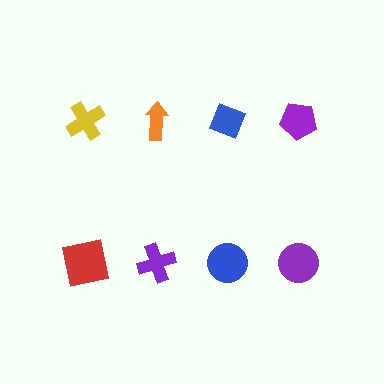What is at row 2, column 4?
A purple circle.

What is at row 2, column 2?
A purple cross.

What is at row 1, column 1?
A yellow cross.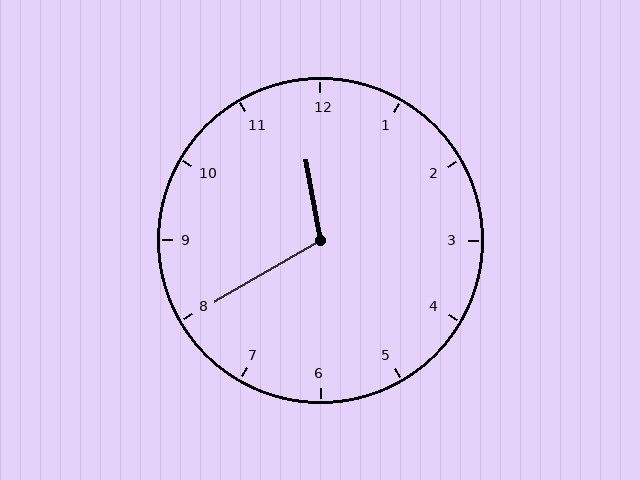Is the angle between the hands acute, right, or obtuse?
It is obtuse.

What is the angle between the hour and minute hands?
Approximately 110 degrees.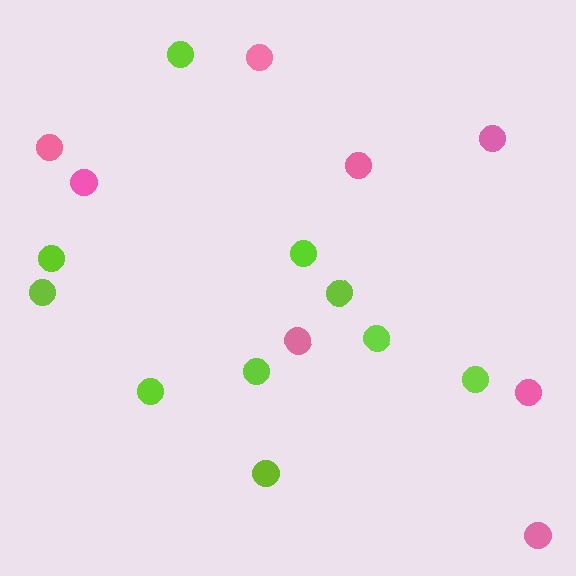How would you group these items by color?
There are 2 groups: one group of lime circles (10) and one group of pink circles (8).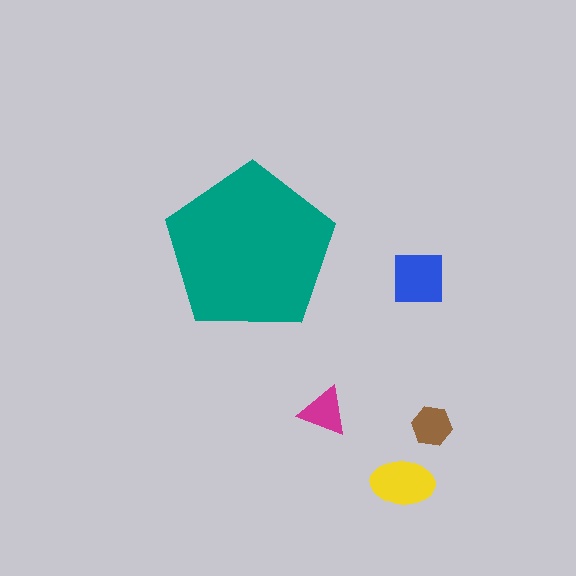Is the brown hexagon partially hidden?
No, the brown hexagon is fully visible.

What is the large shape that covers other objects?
A teal pentagon.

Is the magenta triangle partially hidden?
No, the magenta triangle is fully visible.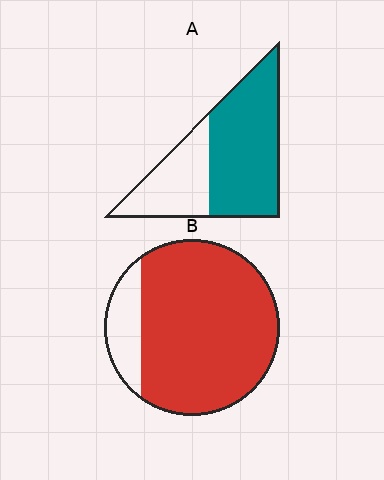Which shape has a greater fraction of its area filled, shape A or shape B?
Shape B.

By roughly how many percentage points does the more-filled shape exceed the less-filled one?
By roughly 20 percentage points (B over A).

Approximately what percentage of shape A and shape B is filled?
A is approximately 65% and B is approximately 85%.